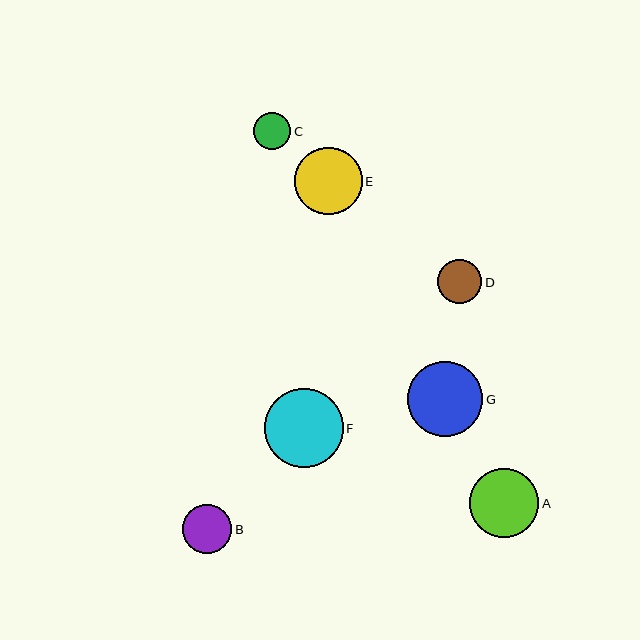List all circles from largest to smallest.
From largest to smallest: F, G, A, E, B, D, C.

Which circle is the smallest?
Circle C is the smallest with a size of approximately 37 pixels.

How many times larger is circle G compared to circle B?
Circle G is approximately 1.5 times the size of circle B.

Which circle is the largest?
Circle F is the largest with a size of approximately 79 pixels.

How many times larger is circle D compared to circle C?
Circle D is approximately 1.2 times the size of circle C.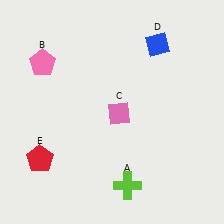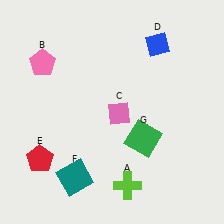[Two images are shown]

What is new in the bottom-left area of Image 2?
A teal square (F) was added in the bottom-left area of Image 2.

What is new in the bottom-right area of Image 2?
A green square (G) was added in the bottom-right area of Image 2.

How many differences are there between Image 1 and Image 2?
There are 2 differences between the two images.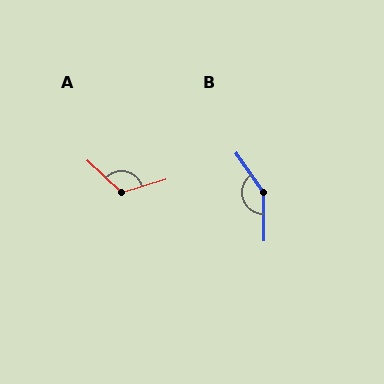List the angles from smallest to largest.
A (120°), B (146°).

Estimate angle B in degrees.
Approximately 146 degrees.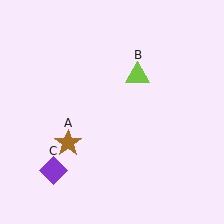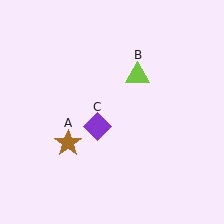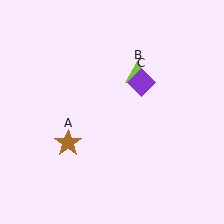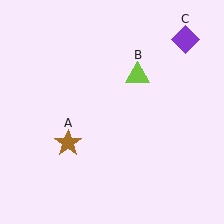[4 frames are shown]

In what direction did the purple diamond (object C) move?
The purple diamond (object C) moved up and to the right.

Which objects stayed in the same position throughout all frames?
Brown star (object A) and lime triangle (object B) remained stationary.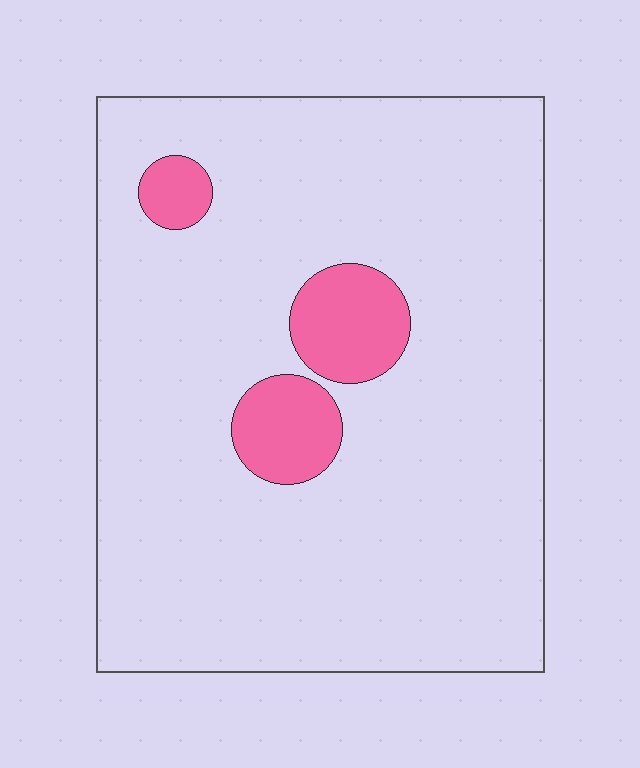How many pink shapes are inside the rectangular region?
3.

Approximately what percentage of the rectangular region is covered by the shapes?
Approximately 10%.